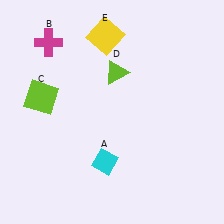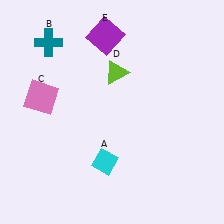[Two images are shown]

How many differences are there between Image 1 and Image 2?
There are 3 differences between the two images.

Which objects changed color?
B changed from magenta to teal. C changed from lime to pink. E changed from yellow to purple.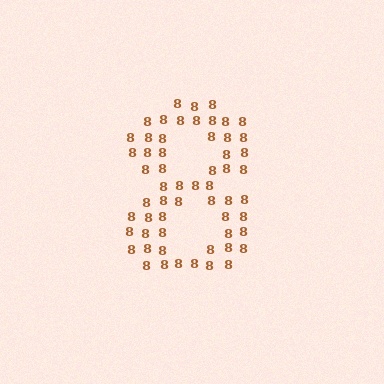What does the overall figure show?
The overall figure shows the digit 8.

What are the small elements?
The small elements are digit 8's.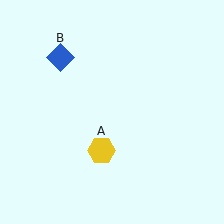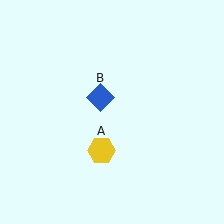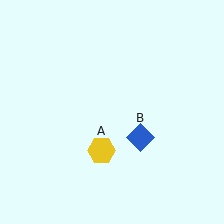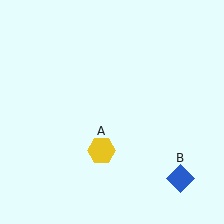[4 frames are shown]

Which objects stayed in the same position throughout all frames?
Yellow hexagon (object A) remained stationary.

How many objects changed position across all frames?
1 object changed position: blue diamond (object B).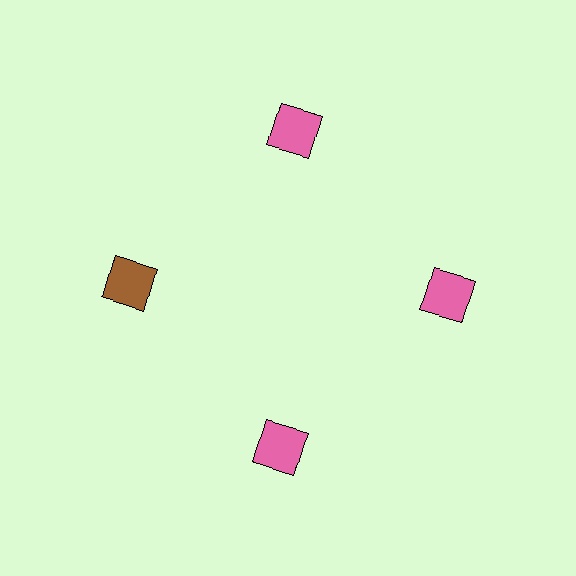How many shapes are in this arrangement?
There are 4 shapes arranged in a ring pattern.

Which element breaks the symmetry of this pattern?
The brown square at roughly the 9 o'clock position breaks the symmetry. All other shapes are pink squares.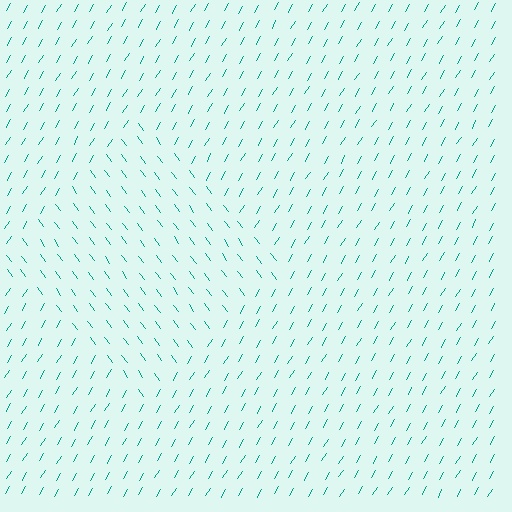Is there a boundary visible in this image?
Yes, there is a texture boundary formed by a change in line orientation.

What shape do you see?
I see a diamond.